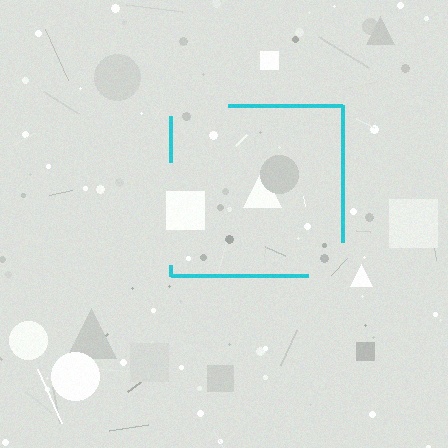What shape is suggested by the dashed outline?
The dashed outline suggests a square.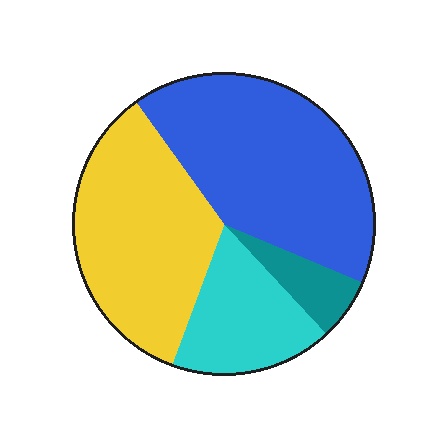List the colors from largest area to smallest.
From largest to smallest: blue, yellow, cyan, teal.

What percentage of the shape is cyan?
Cyan takes up between a sixth and a third of the shape.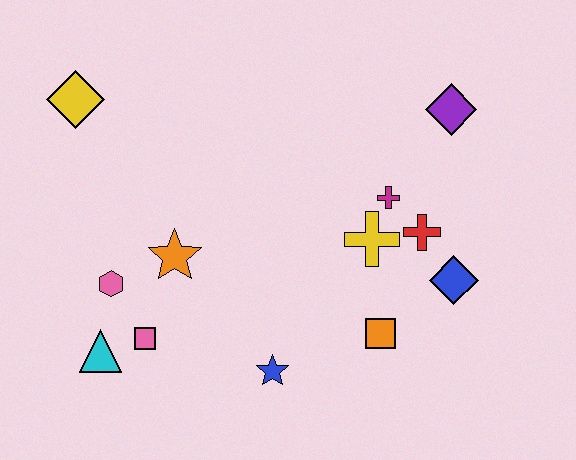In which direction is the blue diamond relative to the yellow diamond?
The blue diamond is to the right of the yellow diamond.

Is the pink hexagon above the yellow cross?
No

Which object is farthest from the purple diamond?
The cyan triangle is farthest from the purple diamond.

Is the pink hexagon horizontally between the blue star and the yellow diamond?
Yes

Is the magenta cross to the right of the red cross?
No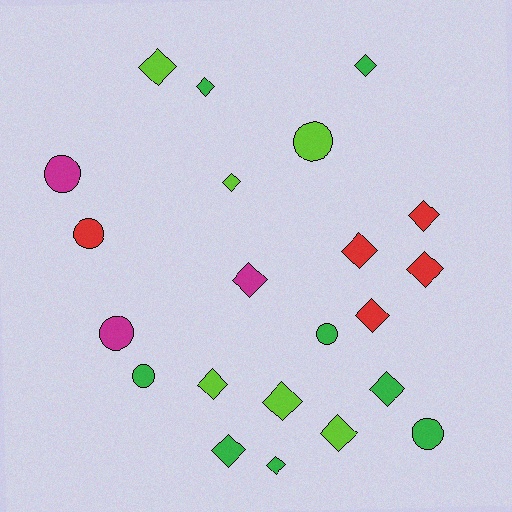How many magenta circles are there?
There are 2 magenta circles.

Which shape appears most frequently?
Diamond, with 15 objects.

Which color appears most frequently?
Green, with 8 objects.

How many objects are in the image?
There are 22 objects.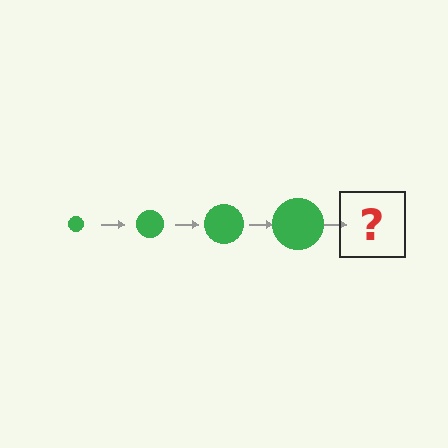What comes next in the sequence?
The next element should be a green circle, larger than the previous one.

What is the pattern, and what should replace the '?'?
The pattern is that the circle gets progressively larger each step. The '?' should be a green circle, larger than the previous one.